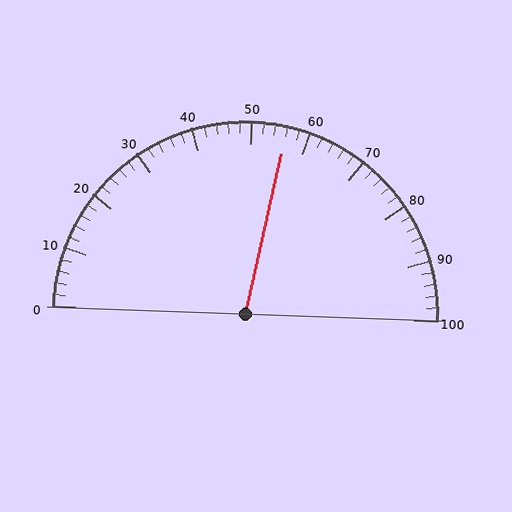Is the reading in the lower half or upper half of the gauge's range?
The reading is in the upper half of the range (0 to 100).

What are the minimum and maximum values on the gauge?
The gauge ranges from 0 to 100.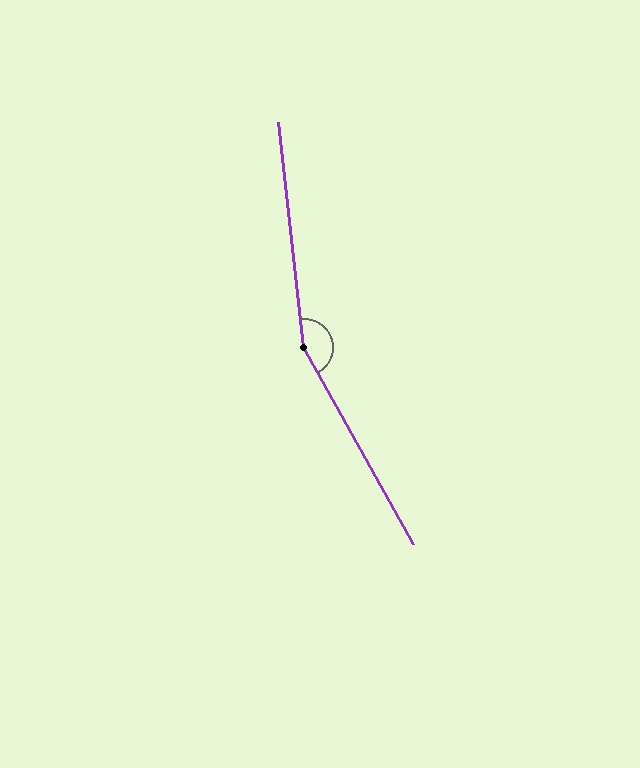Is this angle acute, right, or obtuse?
It is obtuse.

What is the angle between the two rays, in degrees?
Approximately 157 degrees.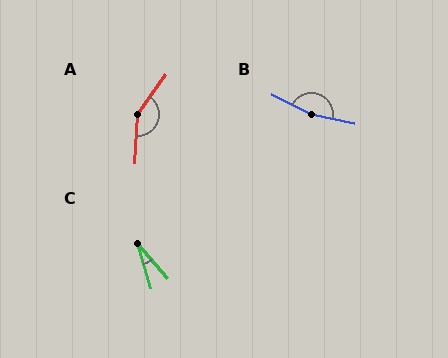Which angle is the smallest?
C, at approximately 25 degrees.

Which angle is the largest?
B, at approximately 164 degrees.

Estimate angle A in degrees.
Approximately 147 degrees.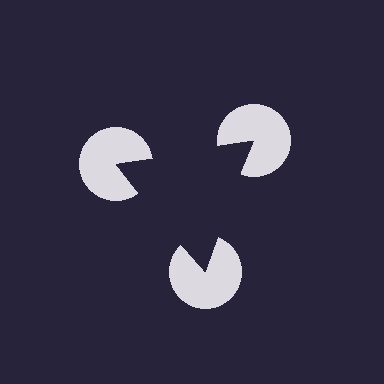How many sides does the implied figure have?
3 sides.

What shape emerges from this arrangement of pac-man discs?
An illusory triangle — its edges are inferred from the aligned wedge cuts in the pac-man discs, not physically drawn.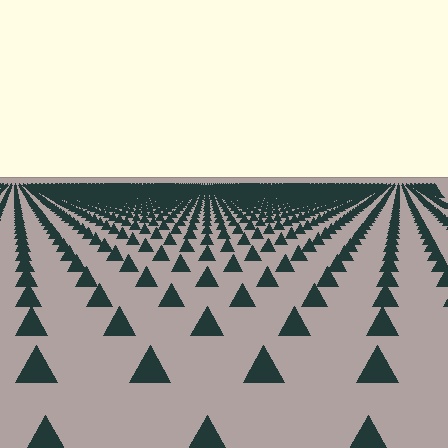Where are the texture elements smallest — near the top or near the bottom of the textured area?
Near the top.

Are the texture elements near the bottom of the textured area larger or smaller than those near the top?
Larger. Near the bottom, elements are closer to the viewer and appear at a bigger on-screen size.